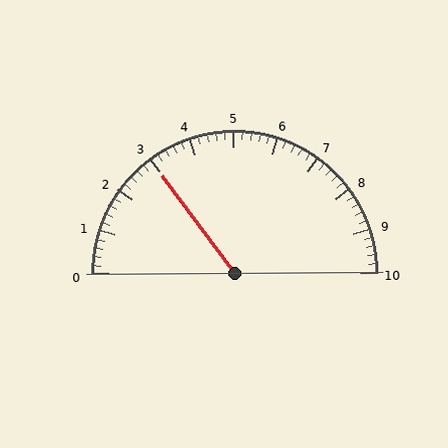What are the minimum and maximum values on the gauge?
The gauge ranges from 0 to 10.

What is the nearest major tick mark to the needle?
The nearest major tick mark is 3.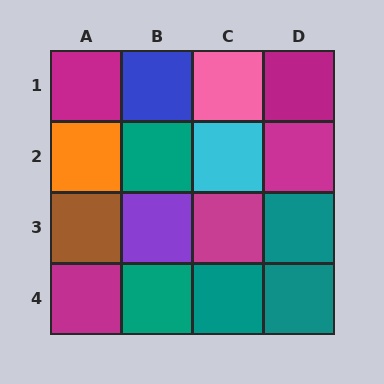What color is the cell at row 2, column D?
Magenta.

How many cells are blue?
1 cell is blue.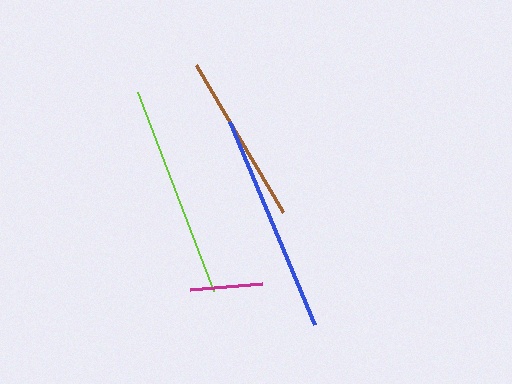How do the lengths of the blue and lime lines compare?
The blue and lime lines are approximately the same length.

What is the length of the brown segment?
The brown segment is approximately 171 pixels long.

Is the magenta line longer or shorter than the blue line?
The blue line is longer than the magenta line.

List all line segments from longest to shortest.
From longest to shortest: blue, lime, brown, magenta.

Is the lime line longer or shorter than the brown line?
The lime line is longer than the brown line.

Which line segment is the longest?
The blue line is the longest at approximately 220 pixels.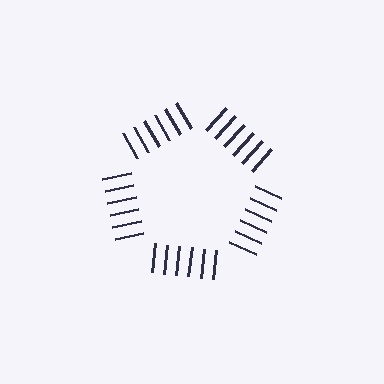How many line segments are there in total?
30 — 6 along each of the 5 edges.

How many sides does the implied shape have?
5 sides — the line-ends trace a pentagon.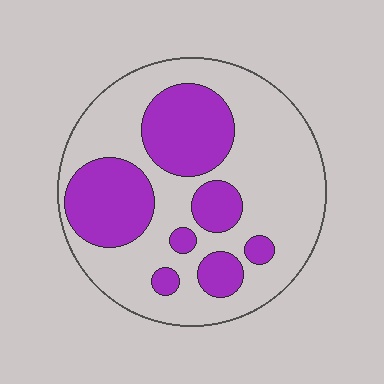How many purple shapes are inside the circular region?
7.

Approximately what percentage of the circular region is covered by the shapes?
Approximately 35%.